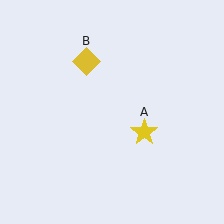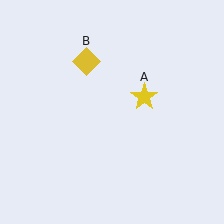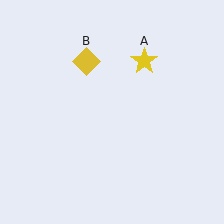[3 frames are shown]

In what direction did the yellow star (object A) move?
The yellow star (object A) moved up.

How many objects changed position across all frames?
1 object changed position: yellow star (object A).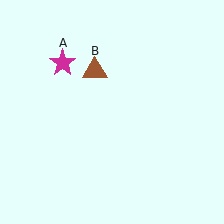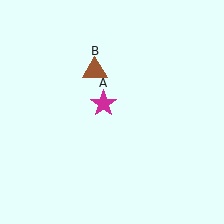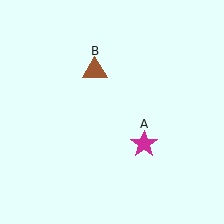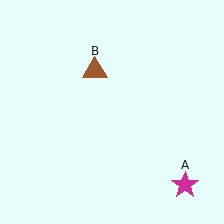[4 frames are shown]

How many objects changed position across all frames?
1 object changed position: magenta star (object A).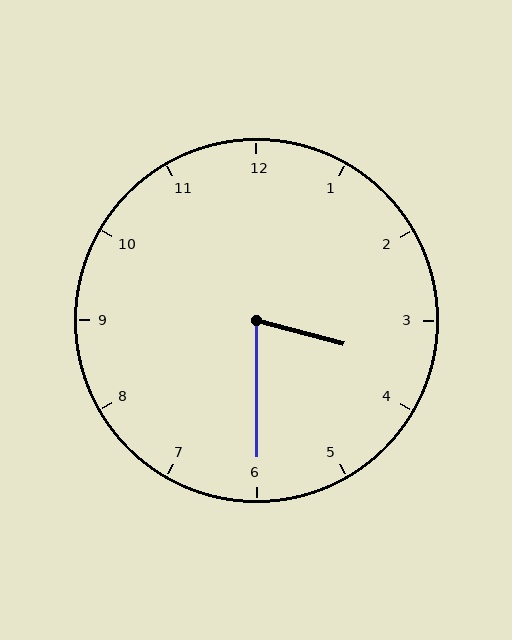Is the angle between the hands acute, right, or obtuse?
It is acute.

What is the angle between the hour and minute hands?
Approximately 75 degrees.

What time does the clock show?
3:30.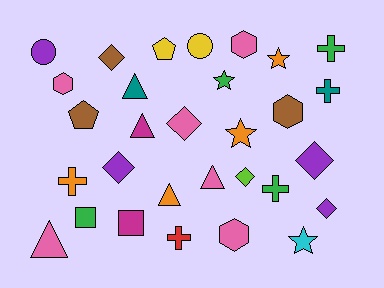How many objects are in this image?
There are 30 objects.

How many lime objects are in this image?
There is 1 lime object.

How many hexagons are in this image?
There are 4 hexagons.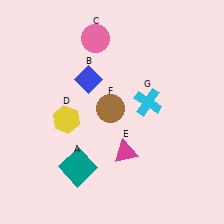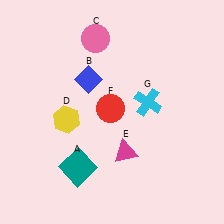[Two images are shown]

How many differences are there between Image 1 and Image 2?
There is 1 difference between the two images.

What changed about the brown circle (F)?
In Image 1, F is brown. In Image 2, it changed to red.